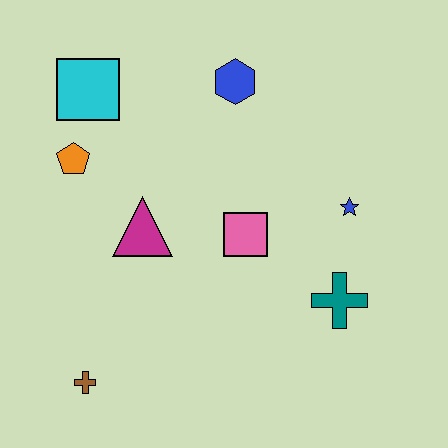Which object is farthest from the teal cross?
The cyan square is farthest from the teal cross.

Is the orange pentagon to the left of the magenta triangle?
Yes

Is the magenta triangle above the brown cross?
Yes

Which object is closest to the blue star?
The teal cross is closest to the blue star.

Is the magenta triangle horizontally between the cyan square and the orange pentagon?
No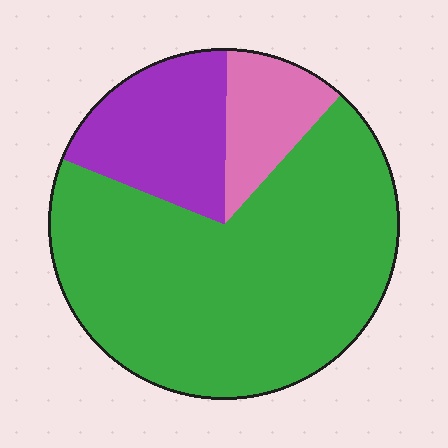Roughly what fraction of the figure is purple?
Purple takes up about one fifth (1/5) of the figure.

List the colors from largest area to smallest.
From largest to smallest: green, purple, pink.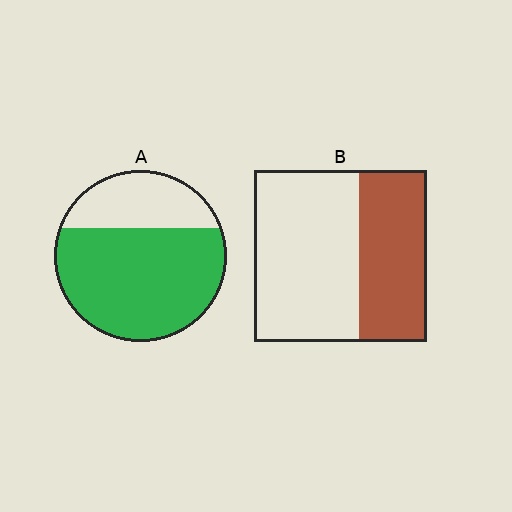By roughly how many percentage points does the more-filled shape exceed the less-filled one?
By roughly 30 percentage points (A over B).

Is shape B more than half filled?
No.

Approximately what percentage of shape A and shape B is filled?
A is approximately 70% and B is approximately 40%.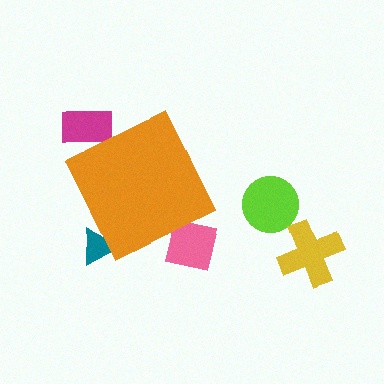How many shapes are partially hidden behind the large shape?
3 shapes are partially hidden.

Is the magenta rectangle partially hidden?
Yes, the magenta rectangle is partially hidden behind the orange diamond.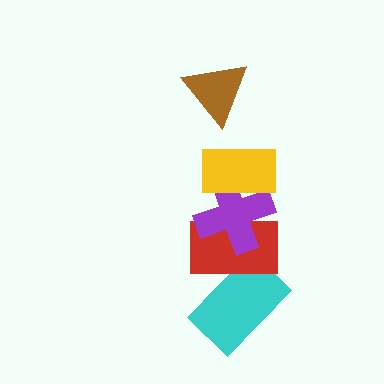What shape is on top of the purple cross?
The yellow rectangle is on top of the purple cross.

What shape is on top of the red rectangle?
The purple cross is on top of the red rectangle.